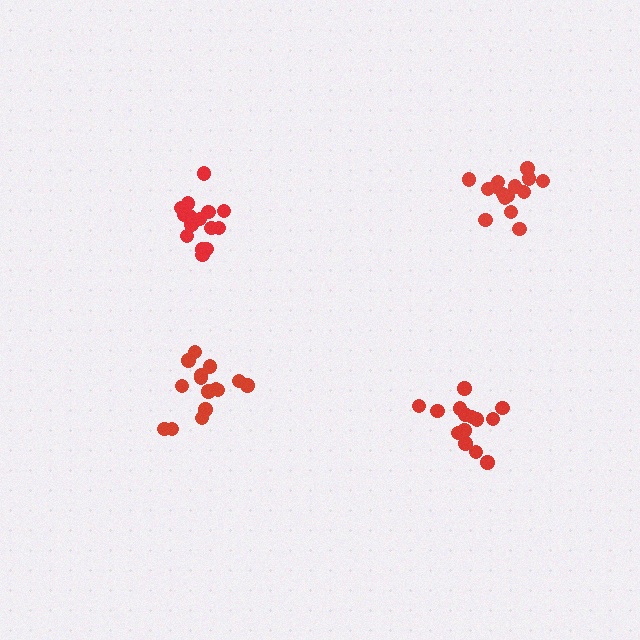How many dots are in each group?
Group 1: 15 dots, Group 2: 14 dots, Group 3: 15 dots, Group 4: 15 dots (59 total).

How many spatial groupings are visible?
There are 4 spatial groupings.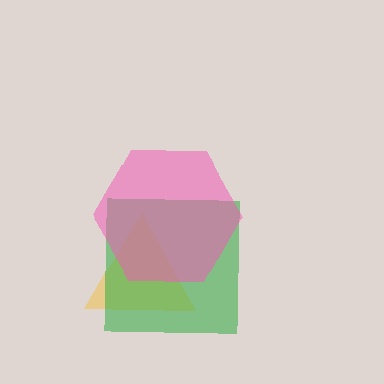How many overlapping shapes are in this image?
There are 3 overlapping shapes in the image.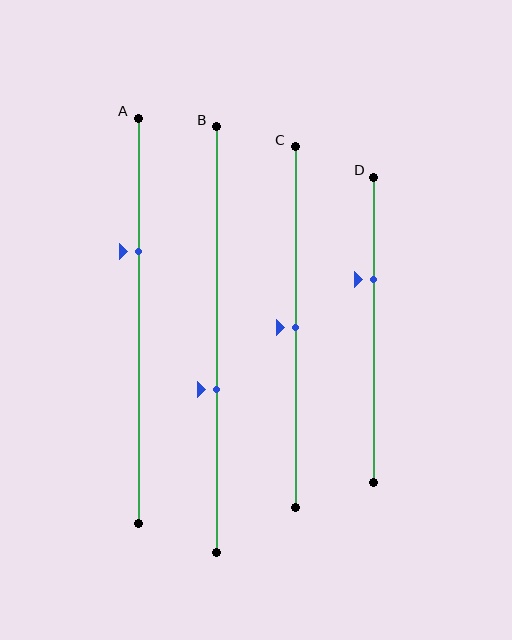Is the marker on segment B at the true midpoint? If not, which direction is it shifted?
No, the marker on segment B is shifted downward by about 12% of the segment length.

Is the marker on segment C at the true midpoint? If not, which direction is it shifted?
Yes, the marker on segment C is at the true midpoint.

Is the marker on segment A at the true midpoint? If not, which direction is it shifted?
No, the marker on segment A is shifted upward by about 17% of the segment length.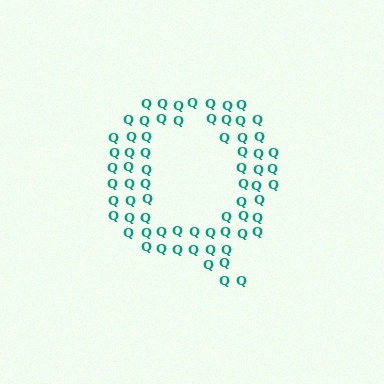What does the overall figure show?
The overall figure shows the letter Q.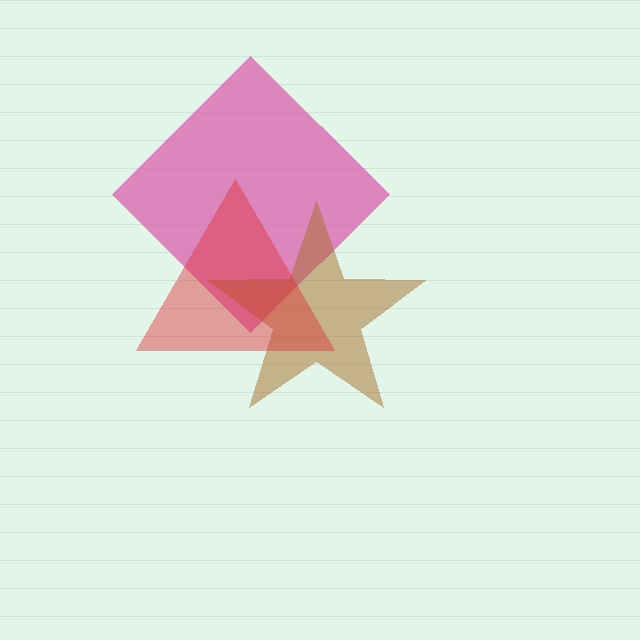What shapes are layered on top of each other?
The layered shapes are: a pink diamond, a brown star, a red triangle.